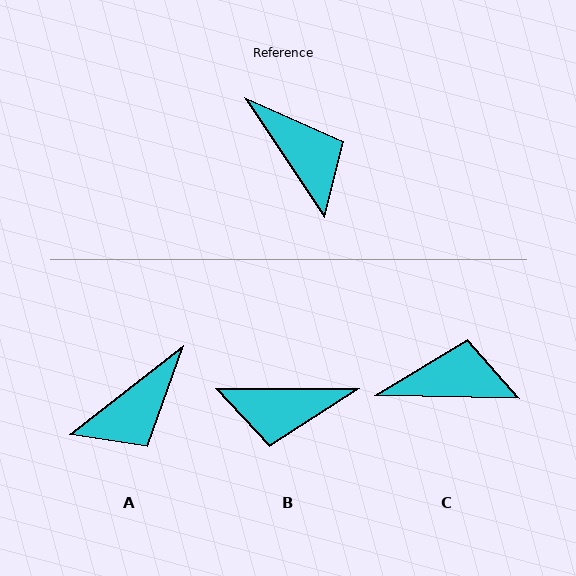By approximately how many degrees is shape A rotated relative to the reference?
Approximately 85 degrees clockwise.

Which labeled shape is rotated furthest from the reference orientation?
B, about 123 degrees away.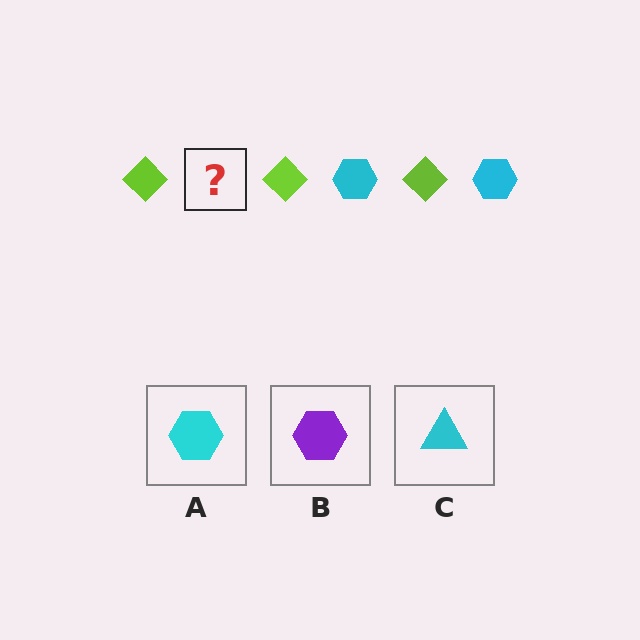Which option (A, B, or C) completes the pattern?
A.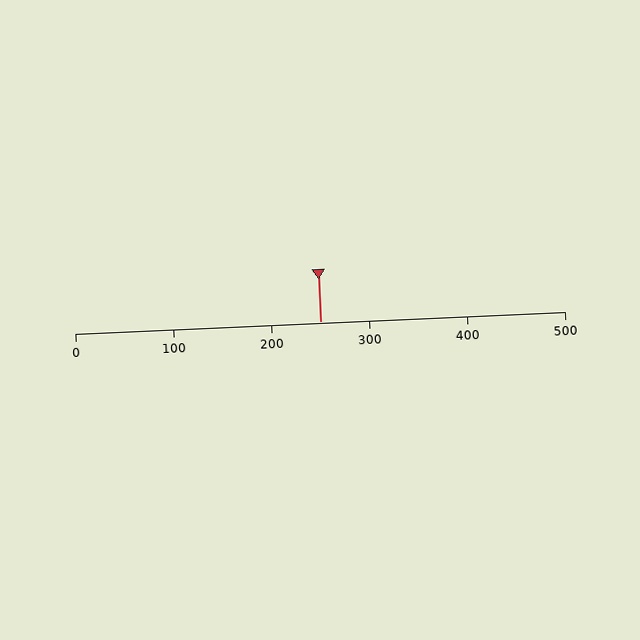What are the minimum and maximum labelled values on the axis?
The axis runs from 0 to 500.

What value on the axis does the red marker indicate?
The marker indicates approximately 250.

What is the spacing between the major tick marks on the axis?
The major ticks are spaced 100 apart.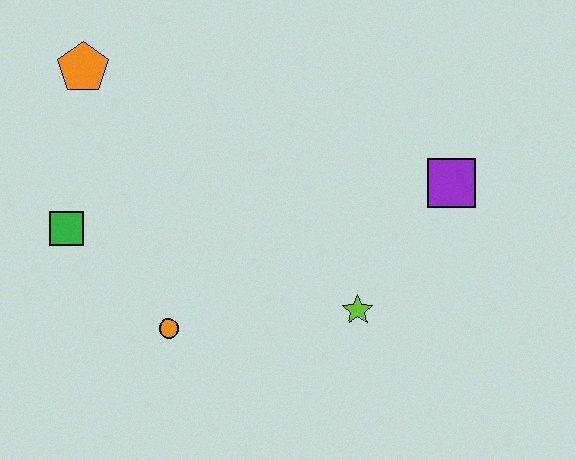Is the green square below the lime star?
No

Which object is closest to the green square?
The orange circle is closest to the green square.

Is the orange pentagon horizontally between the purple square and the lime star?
No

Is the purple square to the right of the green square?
Yes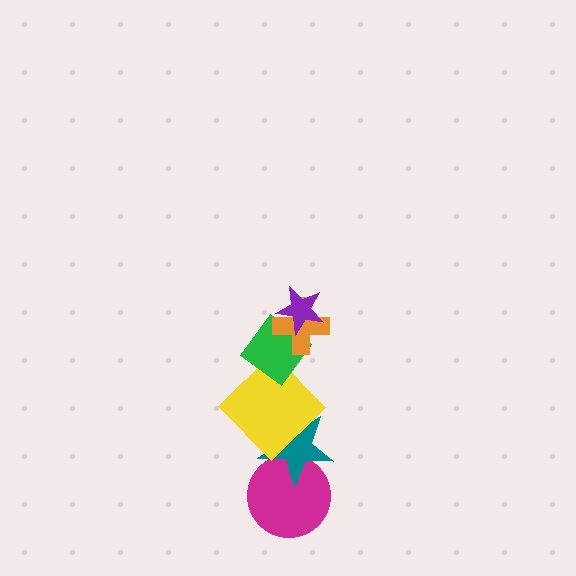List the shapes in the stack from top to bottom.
From top to bottom: the purple star, the orange cross, the green diamond, the yellow diamond, the teal star, the magenta circle.